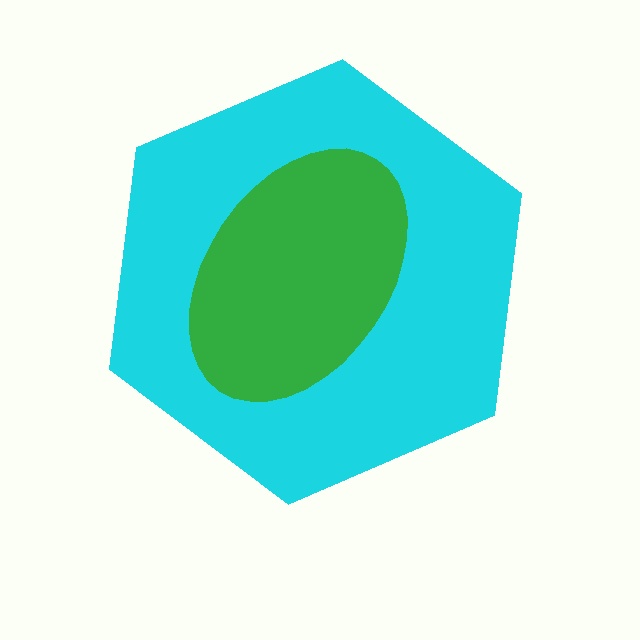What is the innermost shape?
The green ellipse.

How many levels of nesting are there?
2.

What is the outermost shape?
The cyan hexagon.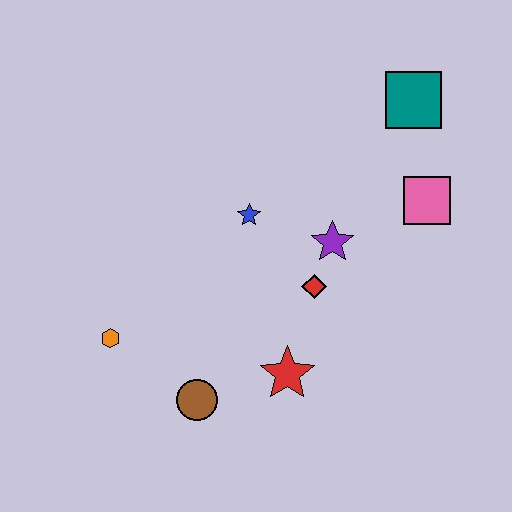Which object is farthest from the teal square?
The orange hexagon is farthest from the teal square.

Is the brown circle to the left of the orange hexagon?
No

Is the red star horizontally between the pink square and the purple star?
No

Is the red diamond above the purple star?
No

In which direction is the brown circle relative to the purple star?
The brown circle is below the purple star.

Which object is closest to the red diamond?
The purple star is closest to the red diamond.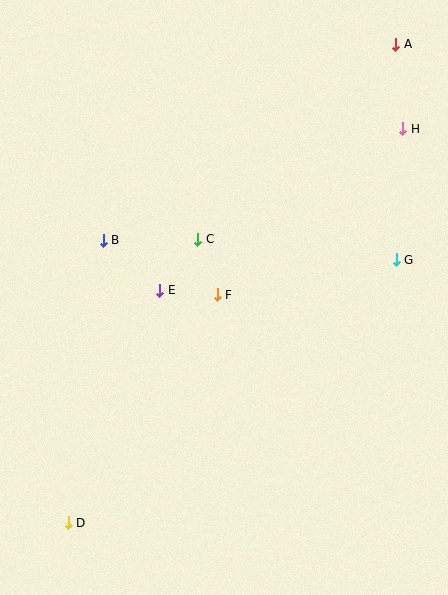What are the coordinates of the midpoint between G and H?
The midpoint between G and H is at (400, 194).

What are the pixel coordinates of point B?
Point B is at (103, 240).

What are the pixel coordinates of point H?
Point H is at (403, 129).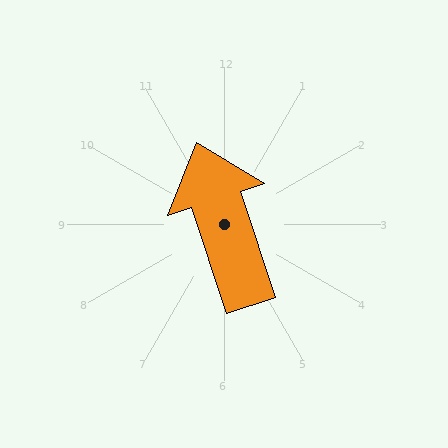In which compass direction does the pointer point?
North.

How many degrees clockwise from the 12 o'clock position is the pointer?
Approximately 342 degrees.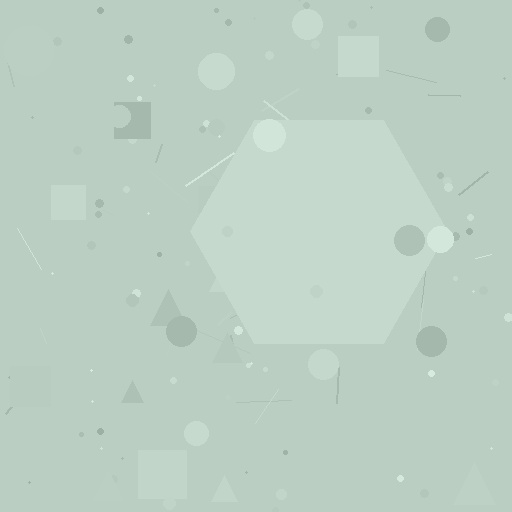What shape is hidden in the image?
A hexagon is hidden in the image.